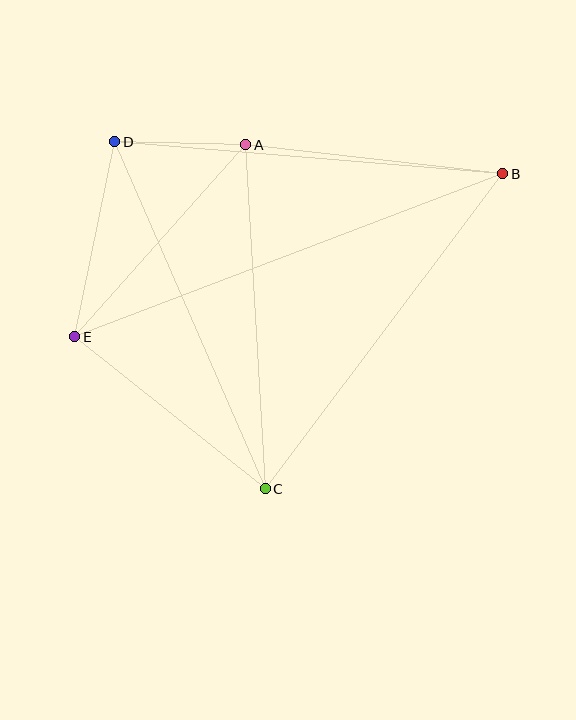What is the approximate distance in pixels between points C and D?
The distance between C and D is approximately 378 pixels.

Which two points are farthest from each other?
Points B and E are farthest from each other.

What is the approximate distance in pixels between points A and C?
The distance between A and C is approximately 344 pixels.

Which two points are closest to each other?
Points A and D are closest to each other.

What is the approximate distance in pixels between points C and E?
The distance between C and E is approximately 244 pixels.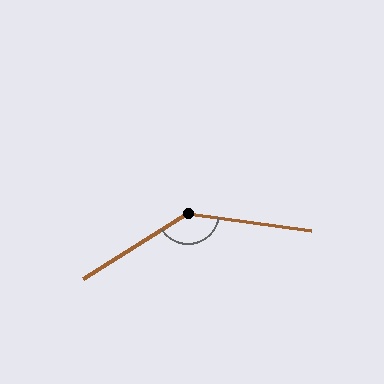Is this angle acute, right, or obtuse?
It is obtuse.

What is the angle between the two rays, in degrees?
Approximately 139 degrees.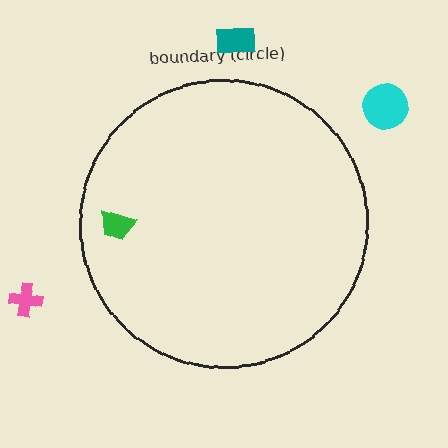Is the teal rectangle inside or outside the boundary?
Outside.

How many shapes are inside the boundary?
1 inside, 3 outside.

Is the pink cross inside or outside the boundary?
Outside.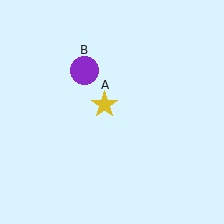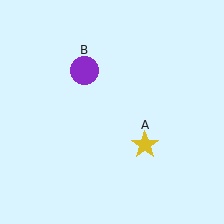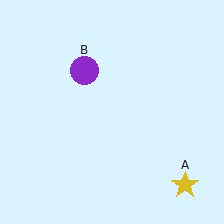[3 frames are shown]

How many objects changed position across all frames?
1 object changed position: yellow star (object A).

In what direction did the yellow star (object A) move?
The yellow star (object A) moved down and to the right.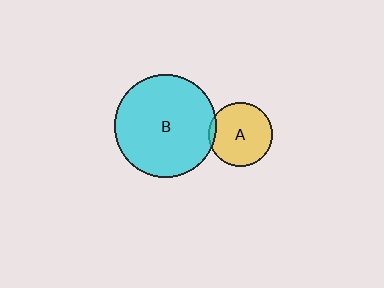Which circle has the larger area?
Circle B (cyan).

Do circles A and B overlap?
Yes.